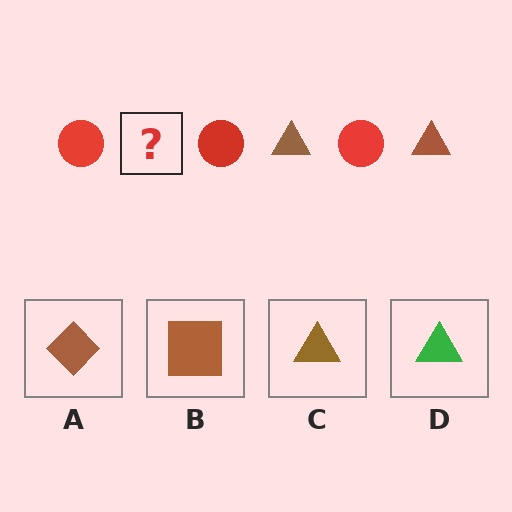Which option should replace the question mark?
Option C.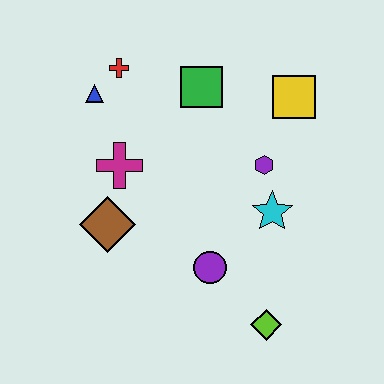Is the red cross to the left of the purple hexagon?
Yes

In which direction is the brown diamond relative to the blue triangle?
The brown diamond is below the blue triangle.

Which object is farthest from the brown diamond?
The yellow square is farthest from the brown diamond.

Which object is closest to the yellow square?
The purple hexagon is closest to the yellow square.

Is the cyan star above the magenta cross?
No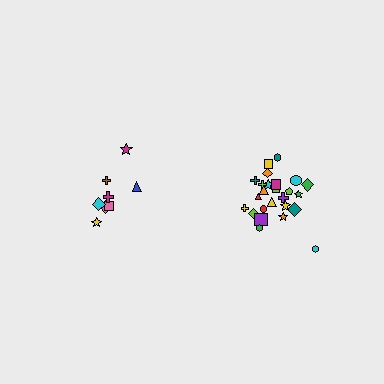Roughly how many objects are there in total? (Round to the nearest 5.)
Roughly 35 objects in total.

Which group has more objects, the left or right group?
The right group.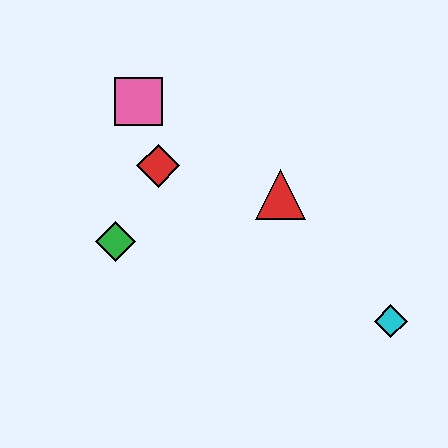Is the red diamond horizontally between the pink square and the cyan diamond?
Yes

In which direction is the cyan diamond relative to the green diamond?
The cyan diamond is to the right of the green diamond.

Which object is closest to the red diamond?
The pink square is closest to the red diamond.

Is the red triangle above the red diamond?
No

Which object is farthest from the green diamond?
The cyan diamond is farthest from the green diamond.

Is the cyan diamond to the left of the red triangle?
No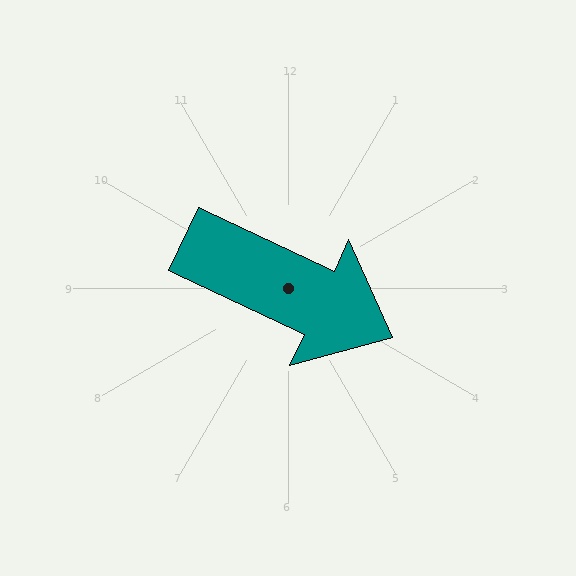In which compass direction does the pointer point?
Southeast.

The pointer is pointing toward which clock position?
Roughly 4 o'clock.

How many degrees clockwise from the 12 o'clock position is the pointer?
Approximately 115 degrees.